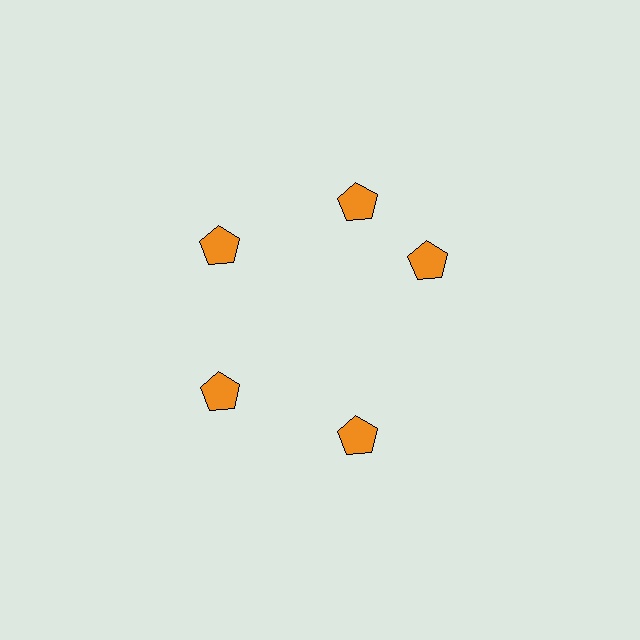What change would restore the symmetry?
The symmetry would be restored by rotating it back into even spacing with its neighbors so that all 5 pentagons sit at equal angles and equal distance from the center.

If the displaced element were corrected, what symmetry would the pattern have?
It would have 5-fold rotational symmetry — the pattern would map onto itself every 72 degrees.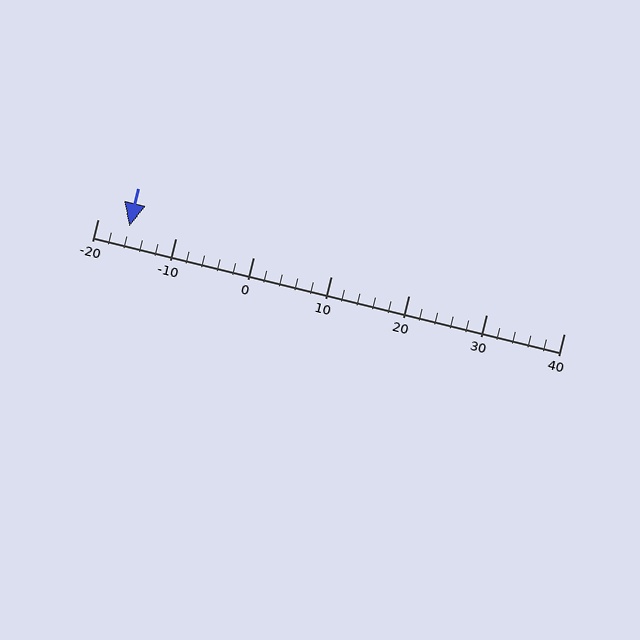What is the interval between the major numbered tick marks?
The major tick marks are spaced 10 units apart.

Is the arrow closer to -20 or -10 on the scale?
The arrow is closer to -20.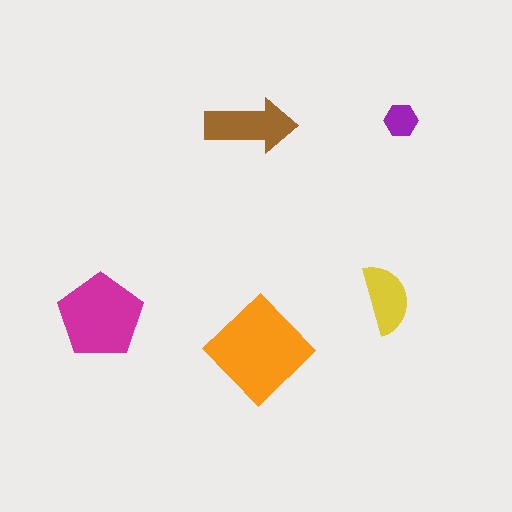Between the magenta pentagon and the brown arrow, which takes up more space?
The magenta pentagon.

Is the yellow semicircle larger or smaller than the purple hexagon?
Larger.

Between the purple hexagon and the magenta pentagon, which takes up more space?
The magenta pentagon.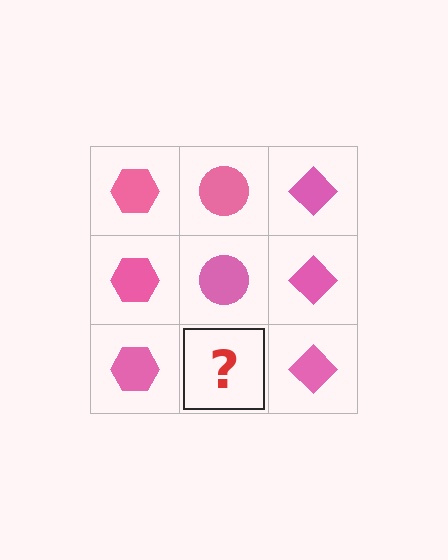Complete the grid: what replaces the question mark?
The question mark should be replaced with a pink circle.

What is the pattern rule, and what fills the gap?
The rule is that each column has a consistent shape. The gap should be filled with a pink circle.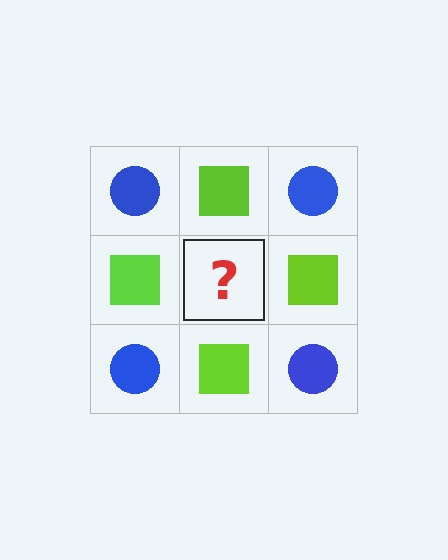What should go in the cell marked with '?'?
The missing cell should contain a blue circle.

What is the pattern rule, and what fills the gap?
The rule is that it alternates blue circle and lime square in a checkerboard pattern. The gap should be filled with a blue circle.